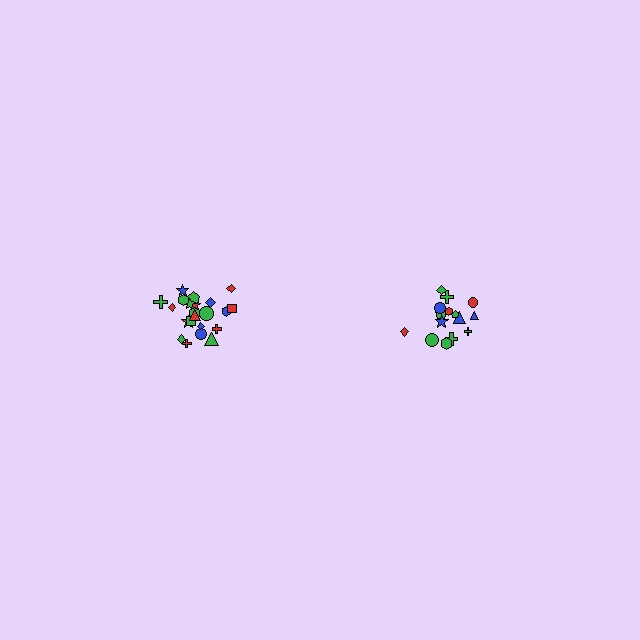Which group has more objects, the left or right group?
The left group.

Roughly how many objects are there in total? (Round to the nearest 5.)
Roughly 35 objects in total.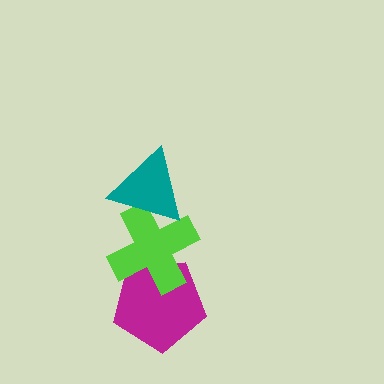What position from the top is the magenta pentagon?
The magenta pentagon is 3rd from the top.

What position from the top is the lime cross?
The lime cross is 2nd from the top.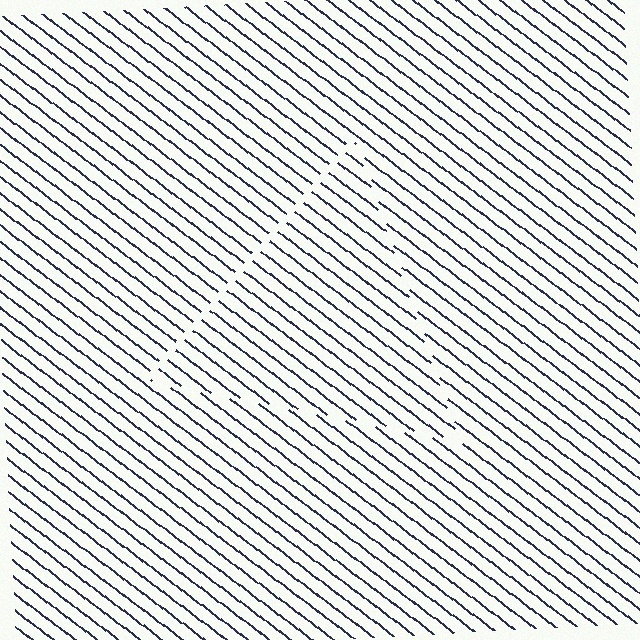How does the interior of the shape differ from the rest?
The interior of the shape contains the same grating, shifted by half a period — the contour is defined by the phase discontinuity where line-ends from the inner and outer gratings abut.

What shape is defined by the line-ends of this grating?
An illusory triangle. The interior of the shape contains the same grating, shifted by half a period — the contour is defined by the phase discontinuity where line-ends from the inner and outer gratings abut.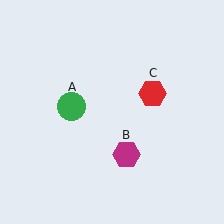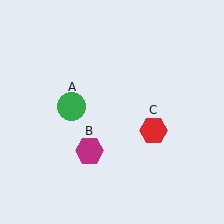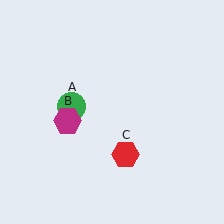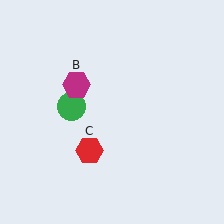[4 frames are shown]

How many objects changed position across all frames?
2 objects changed position: magenta hexagon (object B), red hexagon (object C).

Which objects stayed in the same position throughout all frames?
Green circle (object A) remained stationary.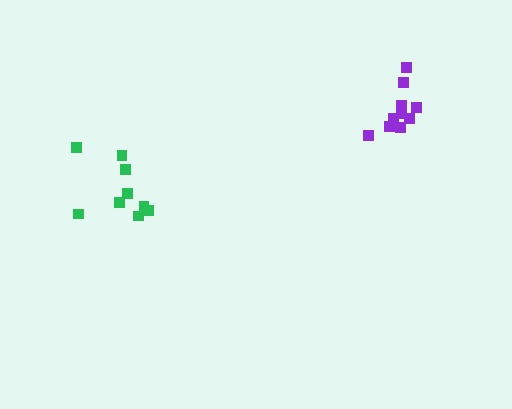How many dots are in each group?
Group 1: 9 dots, Group 2: 10 dots (19 total).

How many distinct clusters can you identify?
There are 2 distinct clusters.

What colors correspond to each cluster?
The clusters are colored: green, purple.